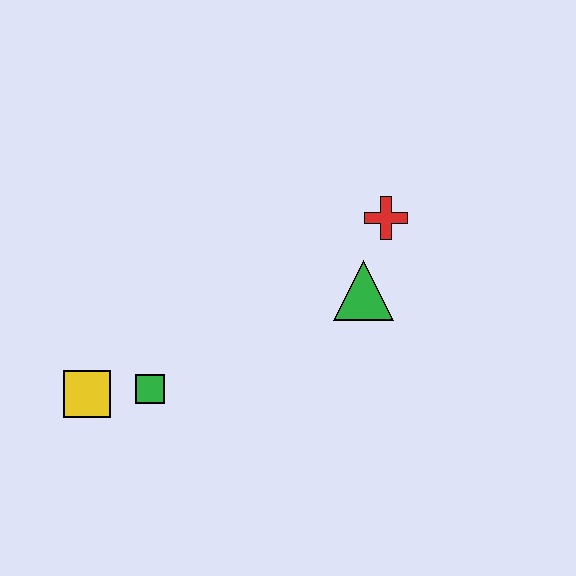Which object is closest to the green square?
The yellow square is closest to the green square.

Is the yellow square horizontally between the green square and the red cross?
No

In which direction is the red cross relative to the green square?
The red cross is to the right of the green square.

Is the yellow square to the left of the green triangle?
Yes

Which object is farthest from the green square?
The red cross is farthest from the green square.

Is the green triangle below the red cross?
Yes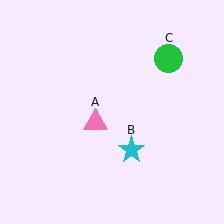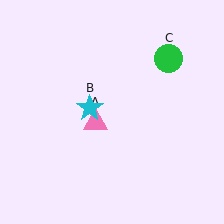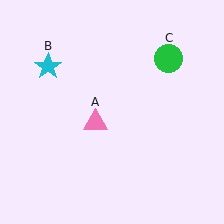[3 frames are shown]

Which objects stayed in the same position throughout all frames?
Pink triangle (object A) and green circle (object C) remained stationary.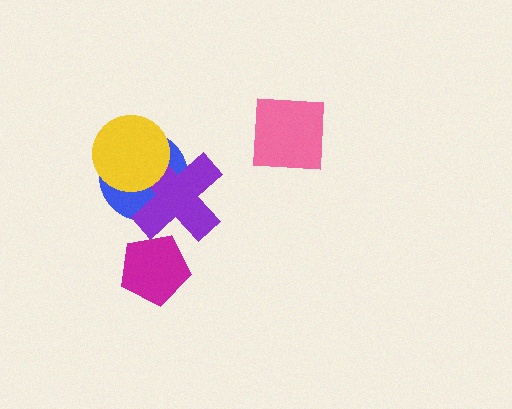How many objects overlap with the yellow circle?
2 objects overlap with the yellow circle.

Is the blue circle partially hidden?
Yes, it is partially covered by another shape.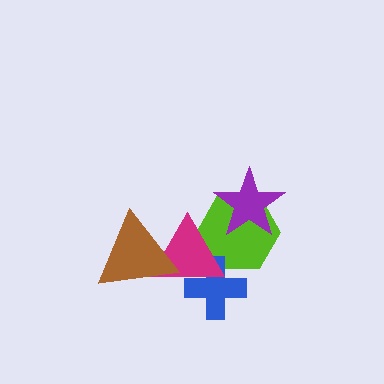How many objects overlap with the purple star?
1 object overlaps with the purple star.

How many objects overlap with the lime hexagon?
3 objects overlap with the lime hexagon.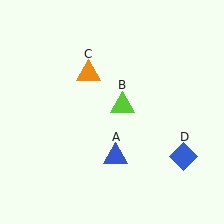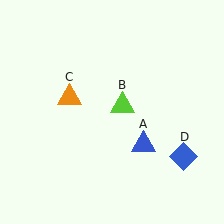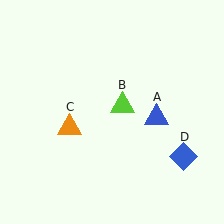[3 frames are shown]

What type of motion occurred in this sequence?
The blue triangle (object A), orange triangle (object C) rotated counterclockwise around the center of the scene.